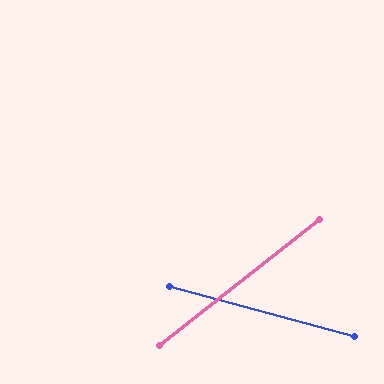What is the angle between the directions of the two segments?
Approximately 53 degrees.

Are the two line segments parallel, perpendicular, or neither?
Neither parallel nor perpendicular — they differ by about 53°.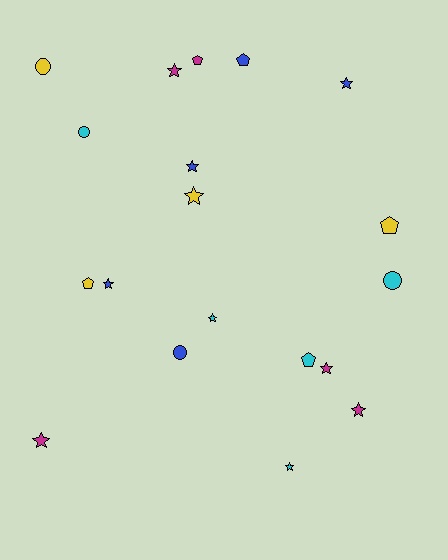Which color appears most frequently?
Cyan, with 5 objects.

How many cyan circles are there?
There are 2 cyan circles.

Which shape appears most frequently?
Star, with 10 objects.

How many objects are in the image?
There are 19 objects.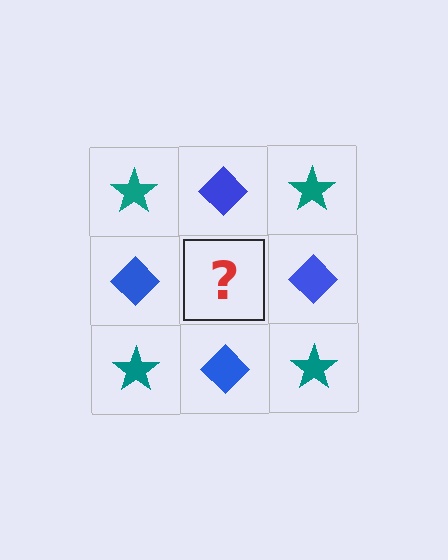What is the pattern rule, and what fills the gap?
The rule is that it alternates teal star and blue diamond in a checkerboard pattern. The gap should be filled with a teal star.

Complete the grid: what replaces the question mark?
The question mark should be replaced with a teal star.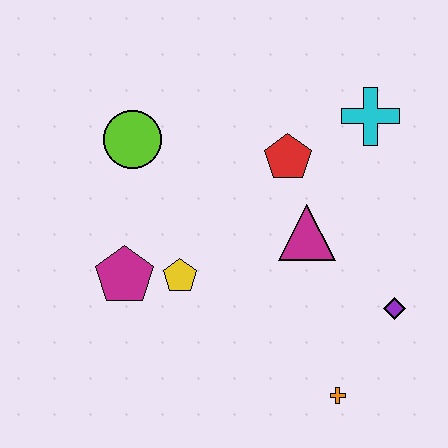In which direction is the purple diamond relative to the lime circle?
The purple diamond is to the right of the lime circle.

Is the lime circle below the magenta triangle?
No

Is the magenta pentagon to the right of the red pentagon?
No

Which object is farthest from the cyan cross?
The magenta pentagon is farthest from the cyan cross.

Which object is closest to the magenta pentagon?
The yellow pentagon is closest to the magenta pentagon.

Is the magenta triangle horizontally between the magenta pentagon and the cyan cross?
Yes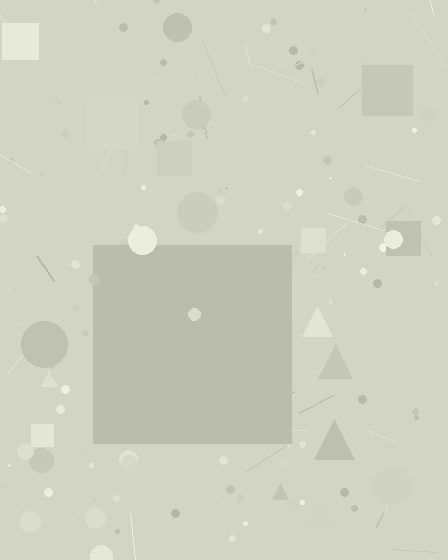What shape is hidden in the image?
A square is hidden in the image.